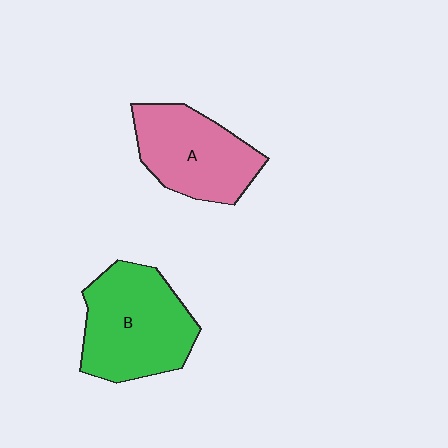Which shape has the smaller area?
Shape A (pink).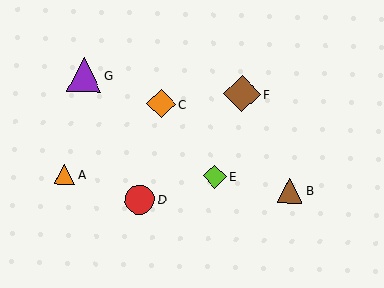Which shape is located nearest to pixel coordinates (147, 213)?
The red circle (labeled D) at (140, 199) is nearest to that location.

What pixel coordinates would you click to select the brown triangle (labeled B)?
Click at (290, 191) to select the brown triangle B.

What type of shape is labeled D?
Shape D is a red circle.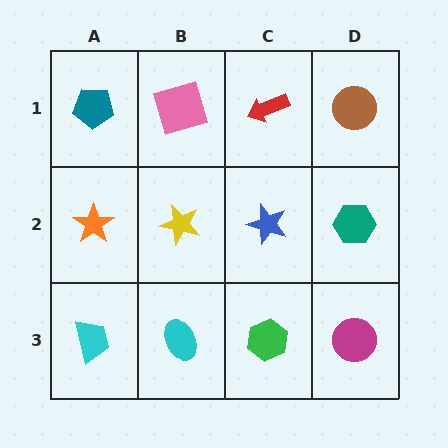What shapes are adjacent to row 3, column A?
An orange star (row 2, column A), a cyan ellipse (row 3, column B).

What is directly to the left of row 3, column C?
A cyan ellipse.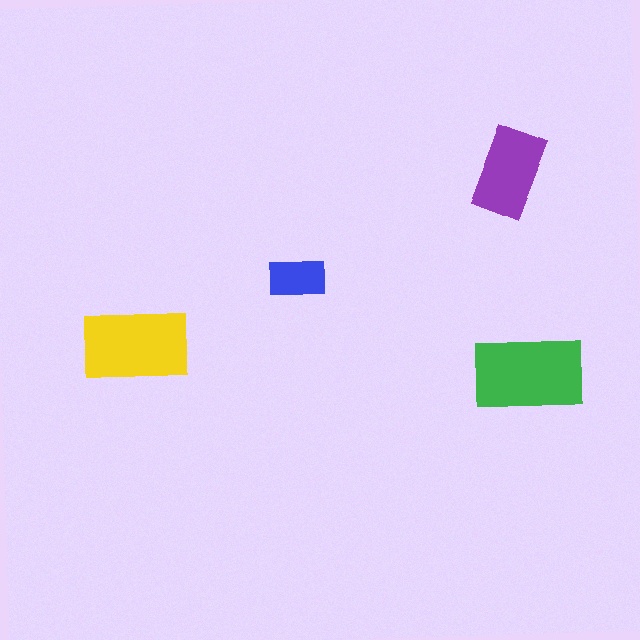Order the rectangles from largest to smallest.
the green one, the yellow one, the purple one, the blue one.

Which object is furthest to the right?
The green rectangle is rightmost.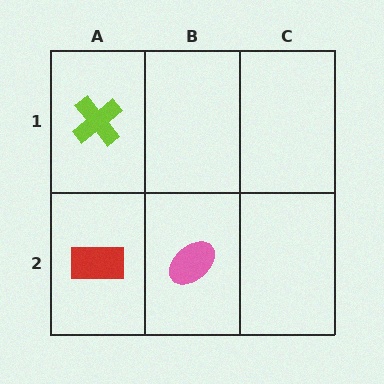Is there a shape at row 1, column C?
No, that cell is empty.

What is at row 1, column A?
A lime cross.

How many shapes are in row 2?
2 shapes.